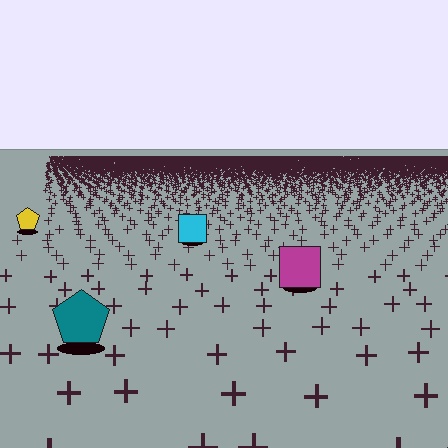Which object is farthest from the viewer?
The yellow pentagon is farthest from the viewer. It appears smaller and the ground texture around it is denser.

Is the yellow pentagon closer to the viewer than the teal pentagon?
No. The teal pentagon is closer — you can tell from the texture gradient: the ground texture is coarser near it.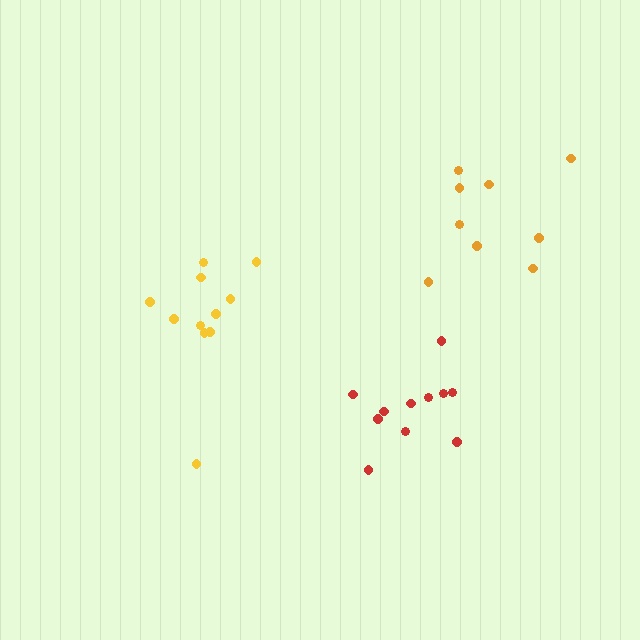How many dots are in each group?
Group 1: 11 dots, Group 2: 11 dots, Group 3: 9 dots (31 total).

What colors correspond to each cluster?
The clusters are colored: red, yellow, orange.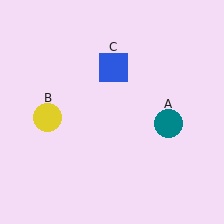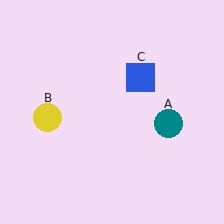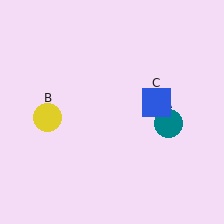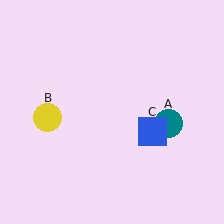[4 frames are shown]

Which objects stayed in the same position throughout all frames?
Teal circle (object A) and yellow circle (object B) remained stationary.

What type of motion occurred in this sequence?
The blue square (object C) rotated clockwise around the center of the scene.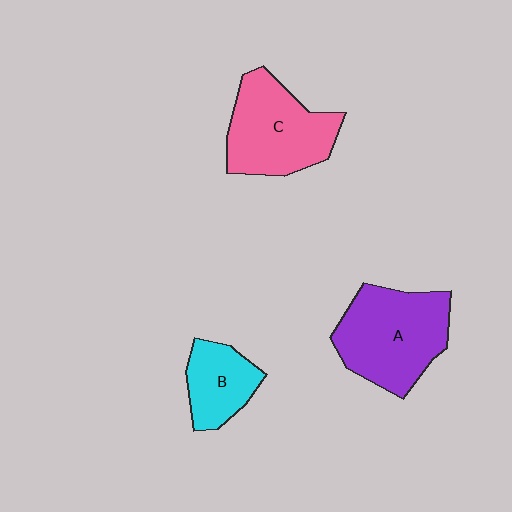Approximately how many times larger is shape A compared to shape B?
Approximately 1.9 times.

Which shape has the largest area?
Shape A (purple).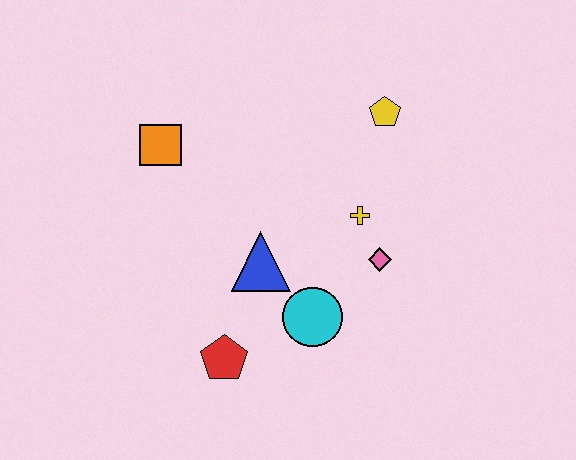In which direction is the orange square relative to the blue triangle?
The orange square is above the blue triangle.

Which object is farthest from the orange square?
The pink diamond is farthest from the orange square.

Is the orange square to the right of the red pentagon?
No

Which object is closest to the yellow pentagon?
The yellow cross is closest to the yellow pentagon.